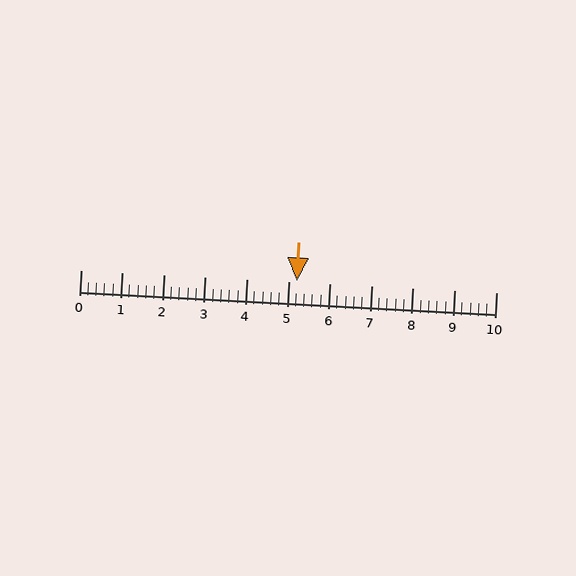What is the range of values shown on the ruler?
The ruler shows values from 0 to 10.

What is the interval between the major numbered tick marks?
The major tick marks are spaced 1 units apart.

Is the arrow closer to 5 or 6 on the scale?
The arrow is closer to 5.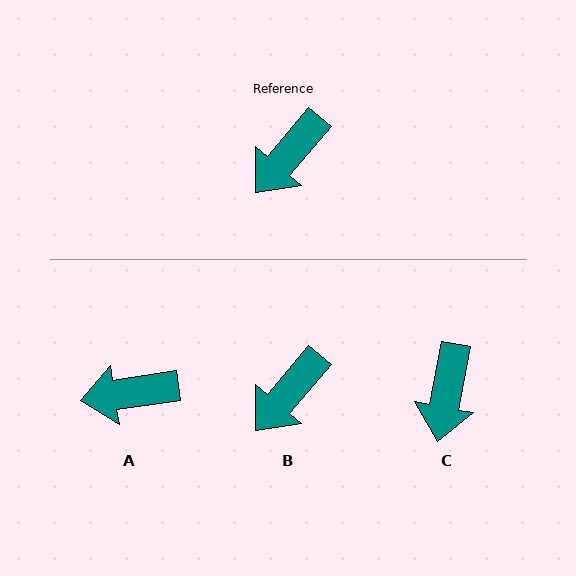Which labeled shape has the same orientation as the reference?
B.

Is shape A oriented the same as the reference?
No, it is off by about 41 degrees.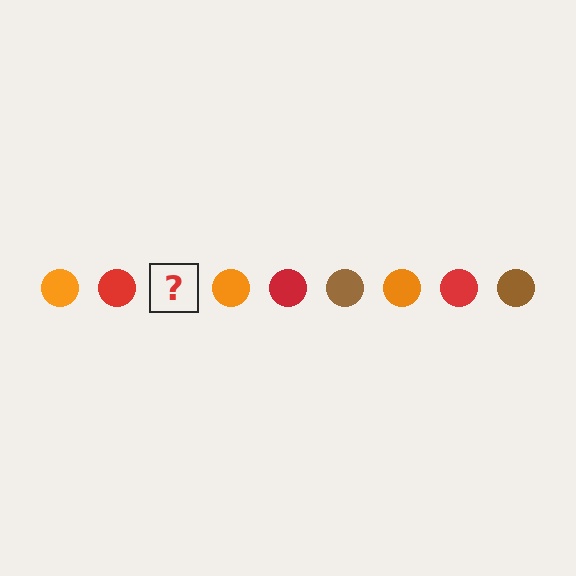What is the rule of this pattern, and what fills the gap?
The rule is that the pattern cycles through orange, red, brown circles. The gap should be filled with a brown circle.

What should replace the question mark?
The question mark should be replaced with a brown circle.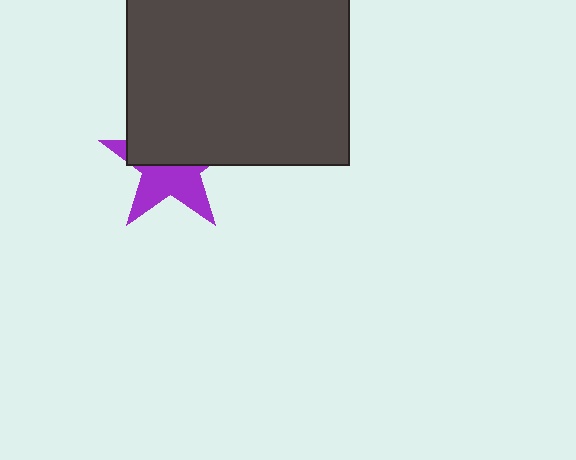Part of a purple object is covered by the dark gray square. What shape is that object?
It is a star.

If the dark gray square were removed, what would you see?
You would see the complete purple star.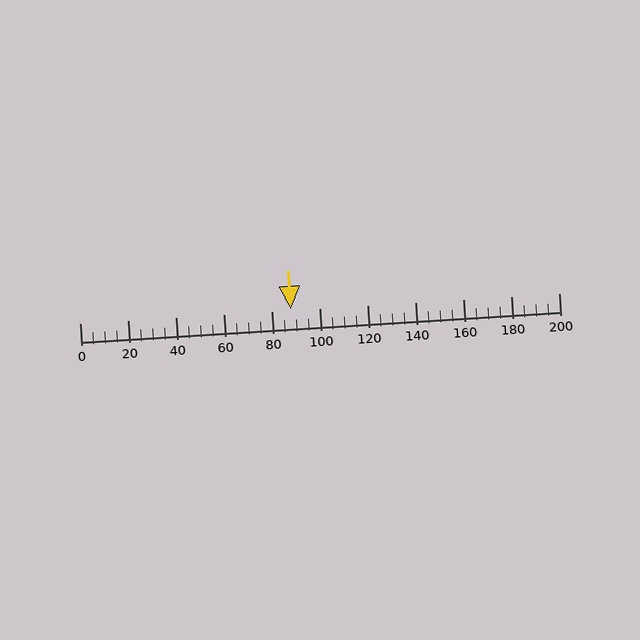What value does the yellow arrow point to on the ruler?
The yellow arrow points to approximately 88.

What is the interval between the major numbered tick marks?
The major tick marks are spaced 20 units apart.